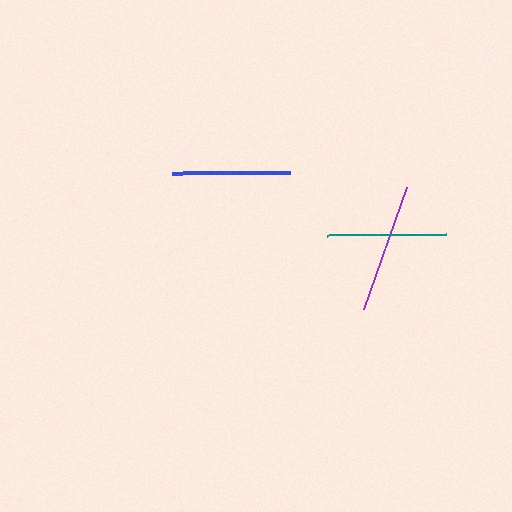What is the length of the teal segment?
The teal segment is approximately 120 pixels long.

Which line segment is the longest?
The purple line is the longest at approximately 129 pixels.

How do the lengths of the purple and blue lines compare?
The purple and blue lines are approximately the same length.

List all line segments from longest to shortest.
From longest to shortest: purple, teal, blue.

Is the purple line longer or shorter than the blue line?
The purple line is longer than the blue line.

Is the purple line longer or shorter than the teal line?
The purple line is longer than the teal line.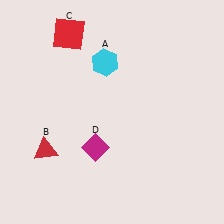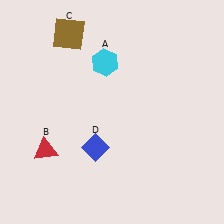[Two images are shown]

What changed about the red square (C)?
In Image 1, C is red. In Image 2, it changed to brown.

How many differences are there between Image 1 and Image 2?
There are 2 differences between the two images.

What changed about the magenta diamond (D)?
In Image 1, D is magenta. In Image 2, it changed to blue.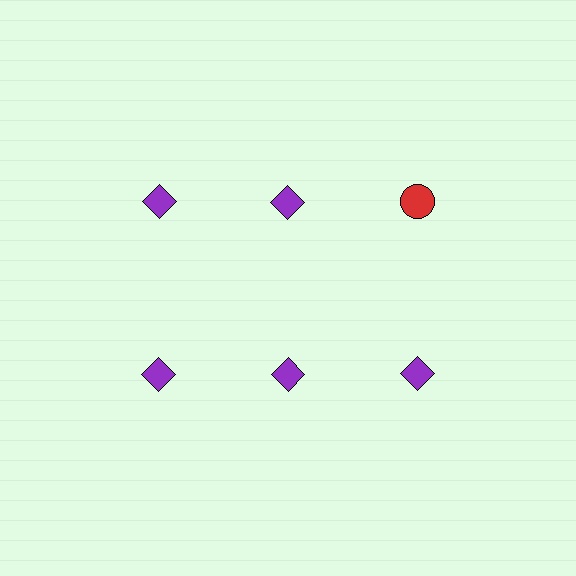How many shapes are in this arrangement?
There are 6 shapes arranged in a grid pattern.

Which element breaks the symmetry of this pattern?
The red circle in the top row, center column breaks the symmetry. All other shapes are purple diamonds.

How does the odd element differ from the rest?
It differs in both color (red instead of purple) and shape (circle instead of diamond).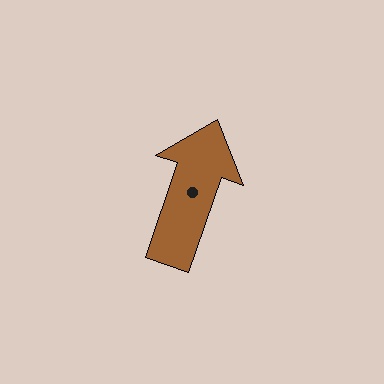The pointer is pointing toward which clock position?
Roughly 1 o'clock.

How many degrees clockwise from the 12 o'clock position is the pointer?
Approximately 19 degrees.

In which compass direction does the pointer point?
North.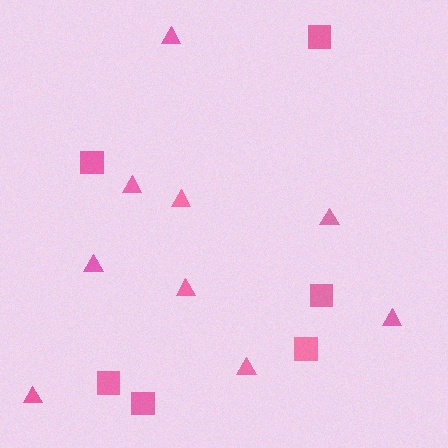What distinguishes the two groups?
There are 2 groups: one group of squares (6) and one group of triangles (9).